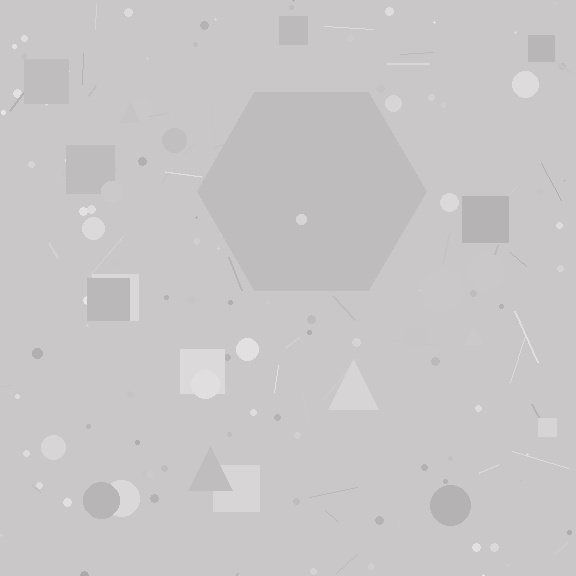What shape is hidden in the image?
A hexagon is hidden in the image.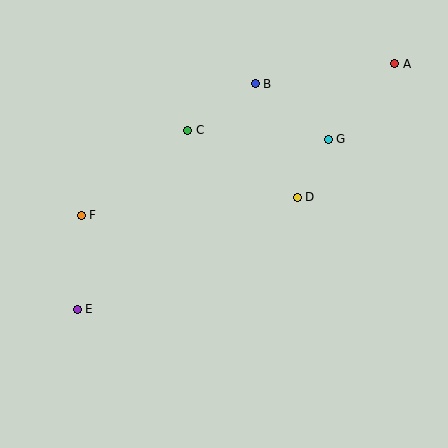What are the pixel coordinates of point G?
Point G is at (328, 139).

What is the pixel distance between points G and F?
The distance between G and F is 259 pixels.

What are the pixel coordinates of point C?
Point C is at (188, 130).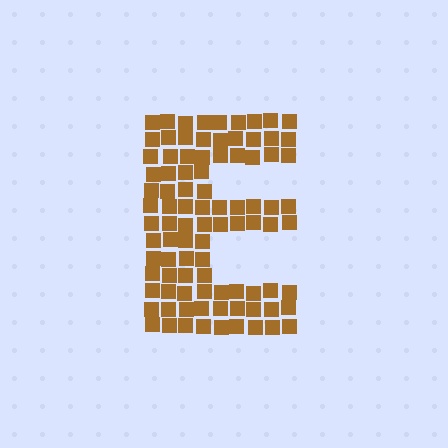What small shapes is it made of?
It is made of small squares.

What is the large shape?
The large shape is the letter E.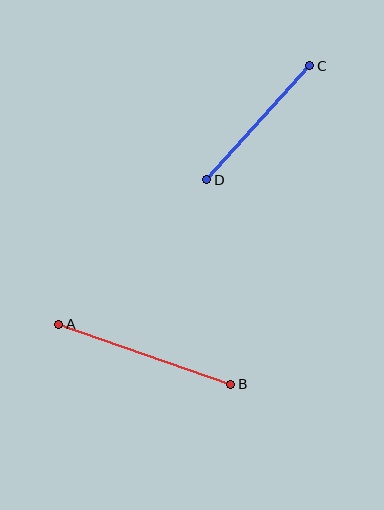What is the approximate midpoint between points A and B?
The midpoint is at approximately (145, 354) pixels.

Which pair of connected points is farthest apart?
Points A and B are farthest apart.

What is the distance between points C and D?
The distance is approximately 154 pixels.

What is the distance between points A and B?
The distance is approximately 182 pixels.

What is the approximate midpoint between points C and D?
The midpoint is at approximately (258, 123) pixels.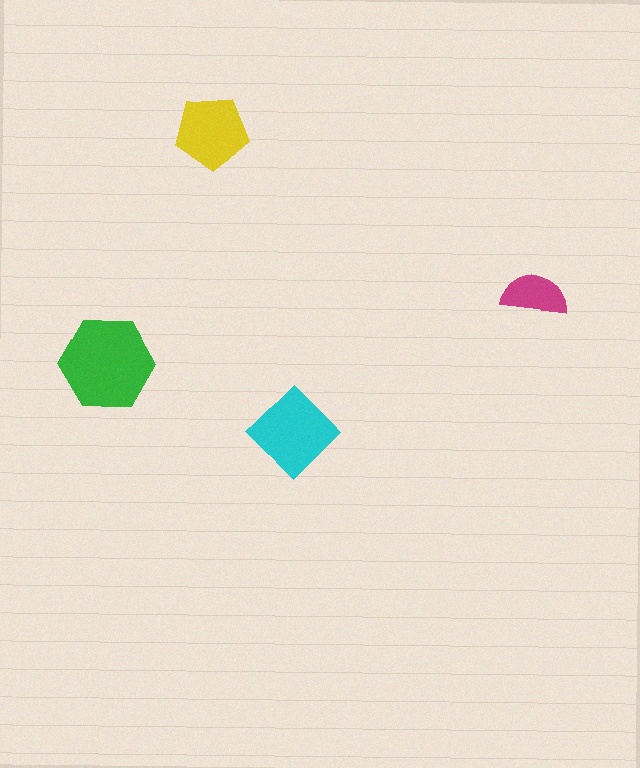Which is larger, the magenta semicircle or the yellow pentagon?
The yellow pentagon.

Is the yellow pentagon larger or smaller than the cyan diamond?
Smaller.